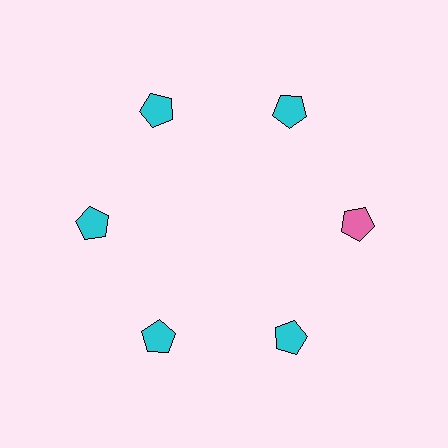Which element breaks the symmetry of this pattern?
The pink pentagon at roughly the 3 o'clock position breaks the symmetry. All other shapes are cyan pentagons.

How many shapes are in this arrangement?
There are 6 shapes arranged in a ring pattern.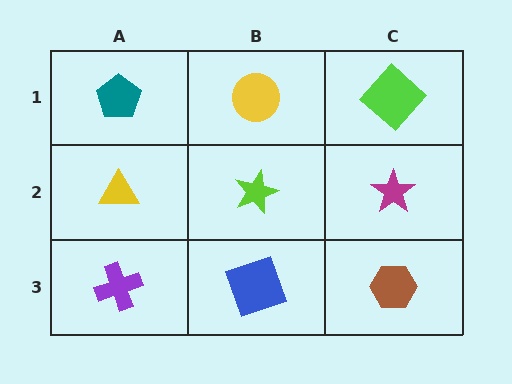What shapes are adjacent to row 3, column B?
A lime star (row 2, column B), a purple cross (row 3, column A), a brown hexagon (row 3, column C).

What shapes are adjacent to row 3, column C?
A magenta star (row 2, column C), a blue square (row 3, column B).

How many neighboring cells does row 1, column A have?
2.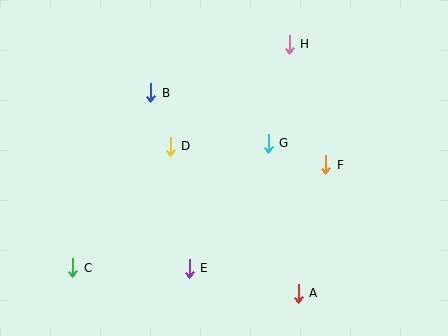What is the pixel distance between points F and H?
The distance between F and H is 126 pixels.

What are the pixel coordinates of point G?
Point G is at (268, 143).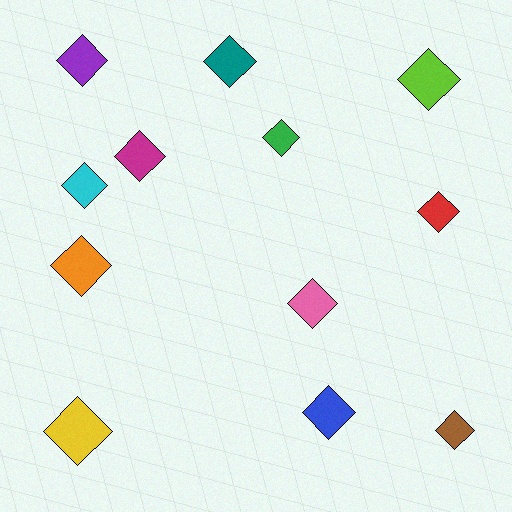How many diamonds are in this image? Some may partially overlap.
There are 12 diamonds.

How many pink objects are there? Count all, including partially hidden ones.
There is 1 pink object.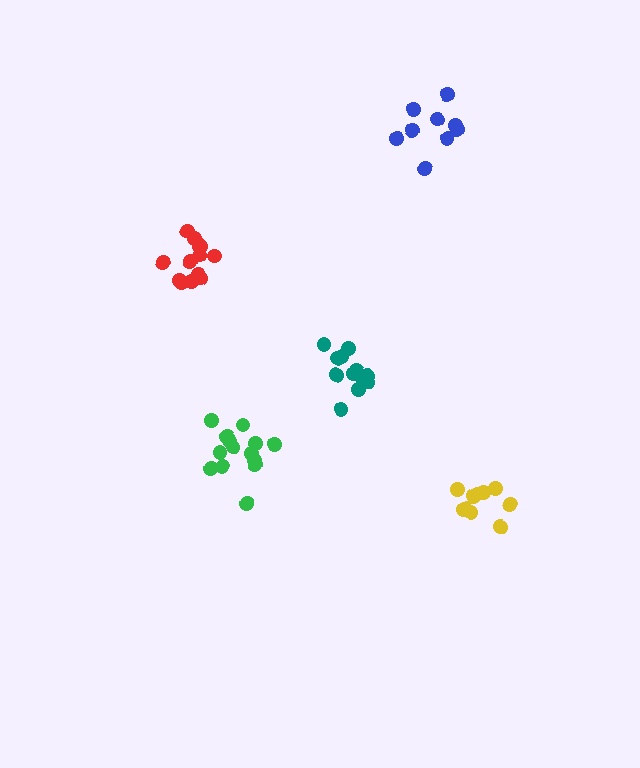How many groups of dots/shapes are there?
There are 5 groups.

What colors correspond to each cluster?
The clusters are colored: yellow, green, red, teal, blue.